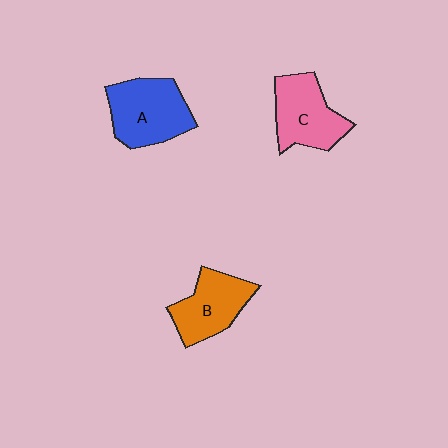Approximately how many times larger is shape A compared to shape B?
Approximately 1.2 times.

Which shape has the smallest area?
Shape B (orange).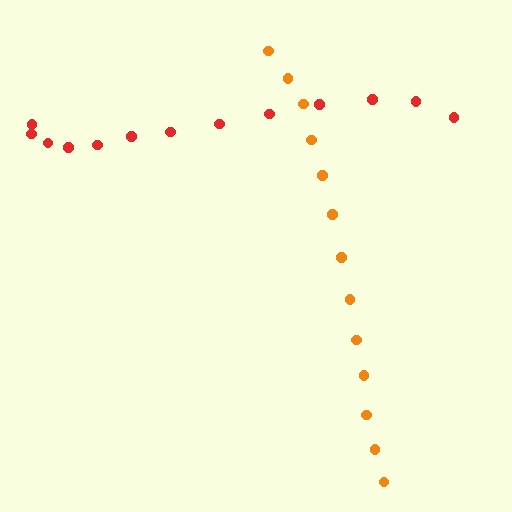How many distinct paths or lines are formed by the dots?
There are 2 distinct paths.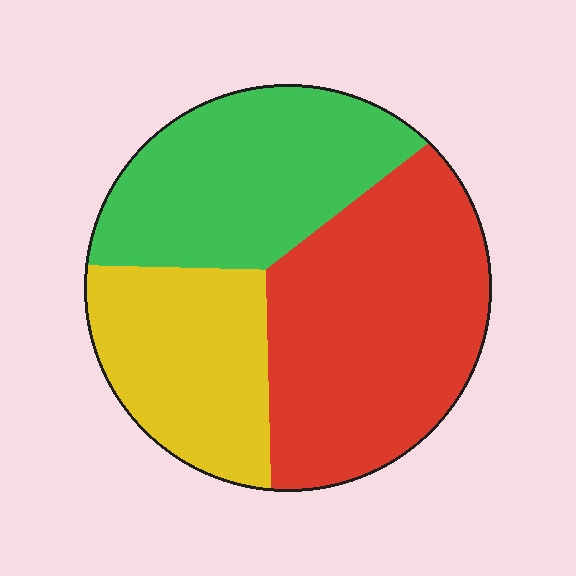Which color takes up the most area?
Red, at roughly 45%.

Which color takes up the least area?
Yellow, at roughly 25%.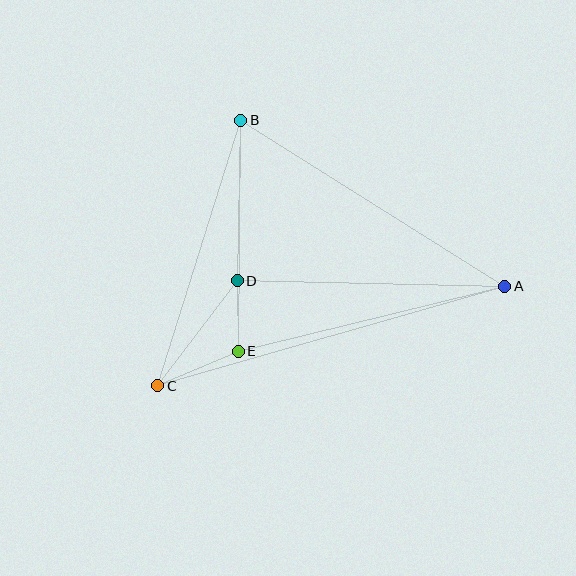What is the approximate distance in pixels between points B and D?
The distance between B and D is approximately 161 pixels.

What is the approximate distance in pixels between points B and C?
The distance between B and C is approximately 278 pixels.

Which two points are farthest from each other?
Points A and C are farthest from each other.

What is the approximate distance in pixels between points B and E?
The distance between B and E is approximately 231 pixels.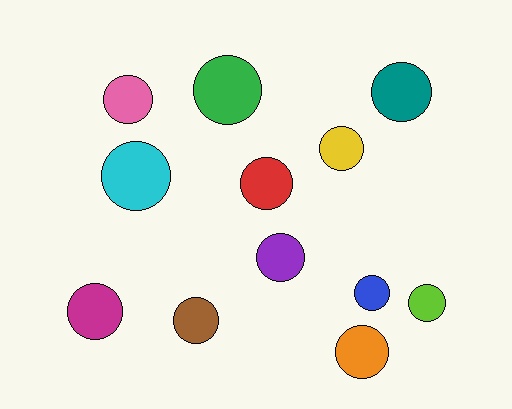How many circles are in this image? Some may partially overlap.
There are 12 circles.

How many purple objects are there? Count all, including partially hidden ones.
There is 1 purple object.